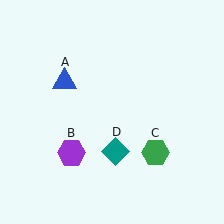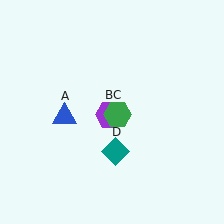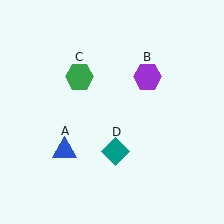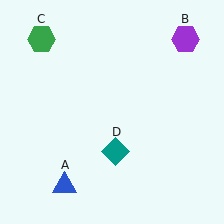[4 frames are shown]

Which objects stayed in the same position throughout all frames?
Teal diamond (object D) remained stationary.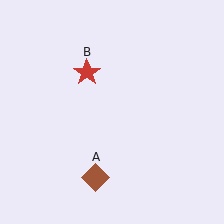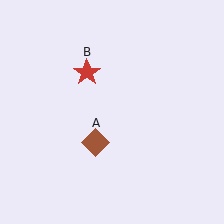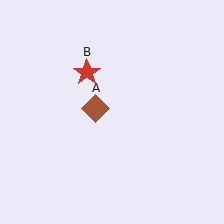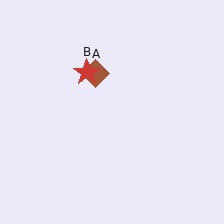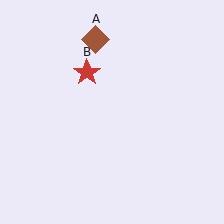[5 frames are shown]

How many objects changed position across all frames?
1 object changed position: brown diamond (object A).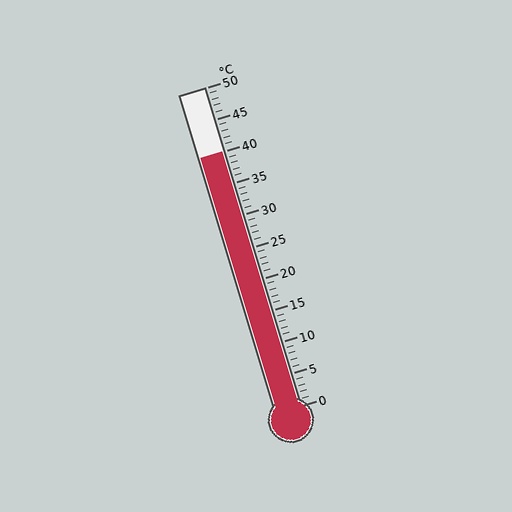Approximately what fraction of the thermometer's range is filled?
The thermometer is filled to approximately 80% of its range.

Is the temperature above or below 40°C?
The temperature is at 40°C.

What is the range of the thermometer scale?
The thermometer scale ranges from 0°C to 50°C.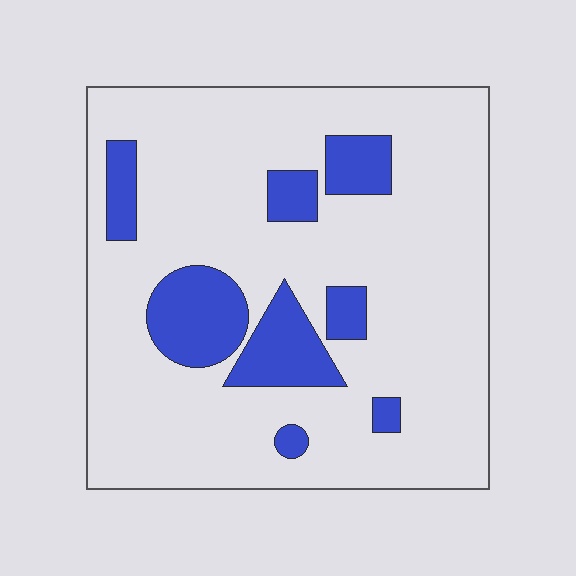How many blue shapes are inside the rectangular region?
8.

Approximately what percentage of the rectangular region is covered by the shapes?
Approximately 20%.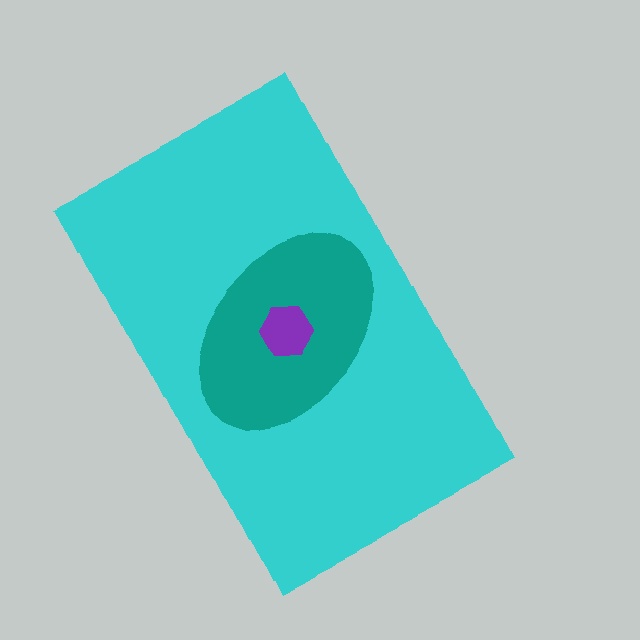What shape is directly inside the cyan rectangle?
The teal ellipse.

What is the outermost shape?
The cyan rectangle.